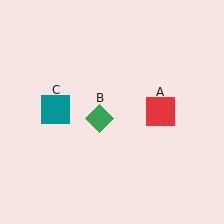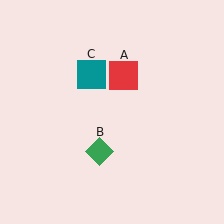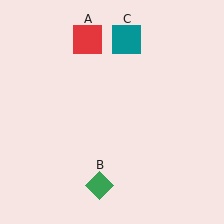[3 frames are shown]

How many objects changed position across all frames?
3 objects changed position: red square (object A), green diamond (object B), teal square (object C).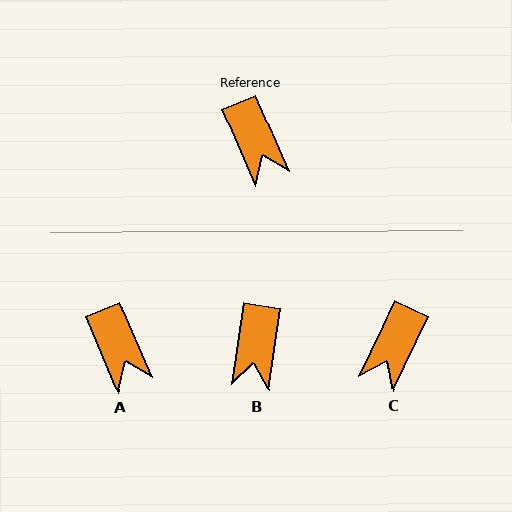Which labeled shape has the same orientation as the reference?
A.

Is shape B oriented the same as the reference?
No, it is off by about 32 degrees.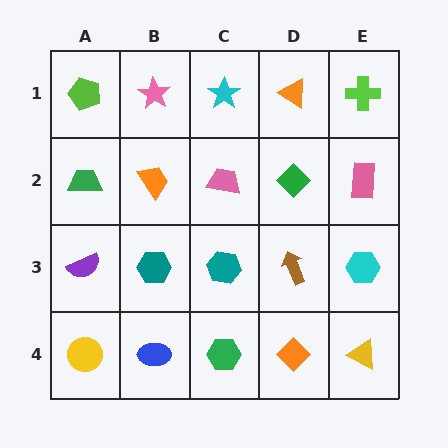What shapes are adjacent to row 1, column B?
An orange trapezoid (row 2, column B), a lime pentagon (row 1, column A), a cyan star (row 1, column C).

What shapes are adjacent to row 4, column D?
A brown arrow (row 3, column D), a green hexagon (row 4, column C), a yellow triangle (row 4, column E).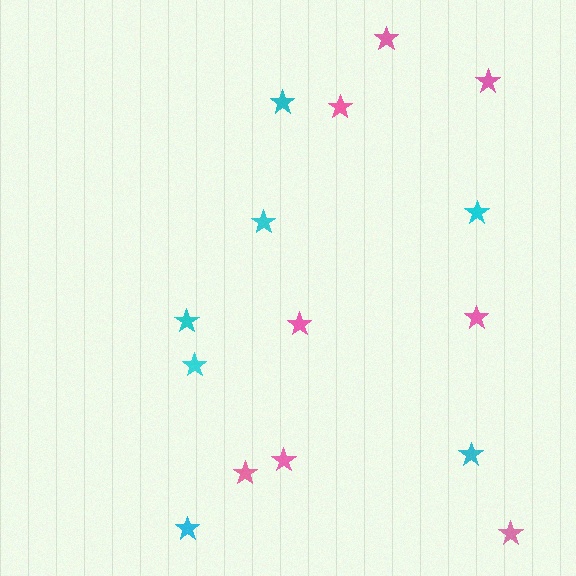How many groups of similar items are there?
There are 2 groups: one group of pink stars (8) and one group of cyan stars (7).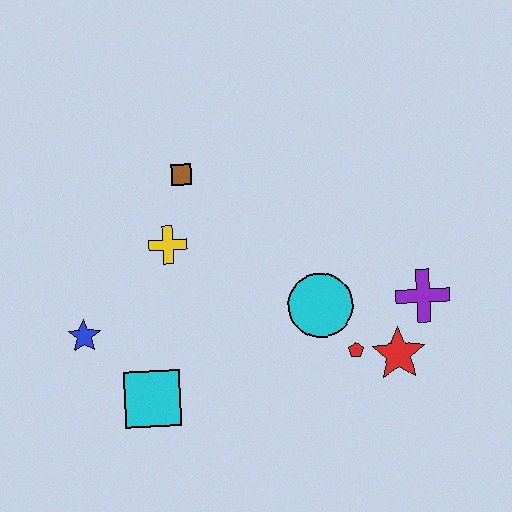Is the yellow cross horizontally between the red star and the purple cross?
No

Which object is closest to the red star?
The red pentagon is closest to the red star.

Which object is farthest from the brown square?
The red star is farthest from the brown square.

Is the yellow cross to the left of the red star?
Yes